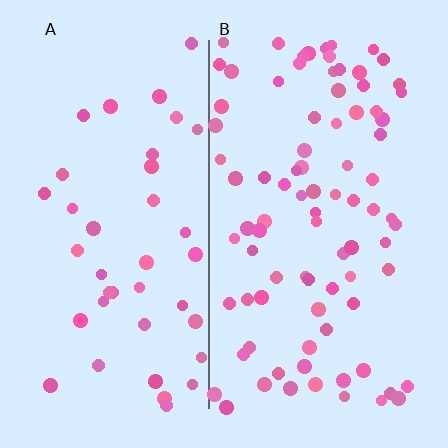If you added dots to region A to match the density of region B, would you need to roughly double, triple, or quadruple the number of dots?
Approximately double.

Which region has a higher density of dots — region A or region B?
B (the right).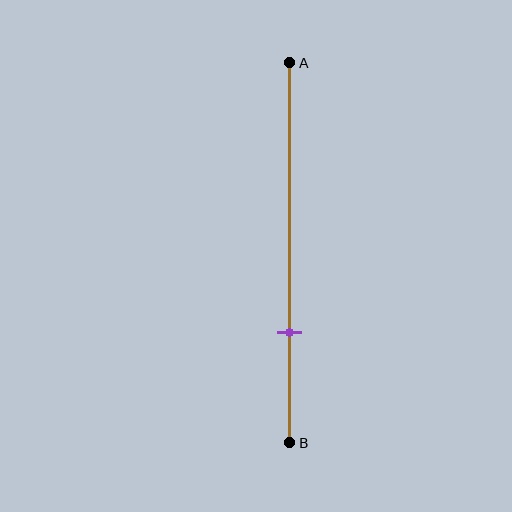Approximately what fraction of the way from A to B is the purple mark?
The purple mark is approximately 70% of the way from A to B.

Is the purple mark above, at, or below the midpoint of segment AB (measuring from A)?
The purple mark is below the midpoint of segment AB.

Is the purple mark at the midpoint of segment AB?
No, the mark is at about 70% from A, not at the 50% midpoint.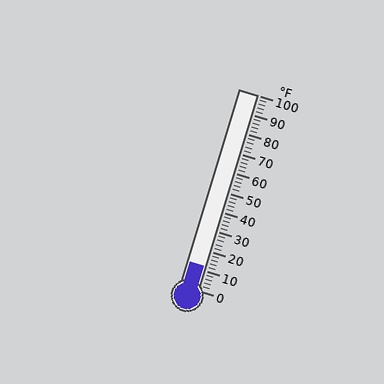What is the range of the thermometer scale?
The thermometer scale ranges from 0°F to 100°F.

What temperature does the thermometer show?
The thermometer shows approximately 12°F.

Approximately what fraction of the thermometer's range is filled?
The thermometer is filled to approximately 10% of its range.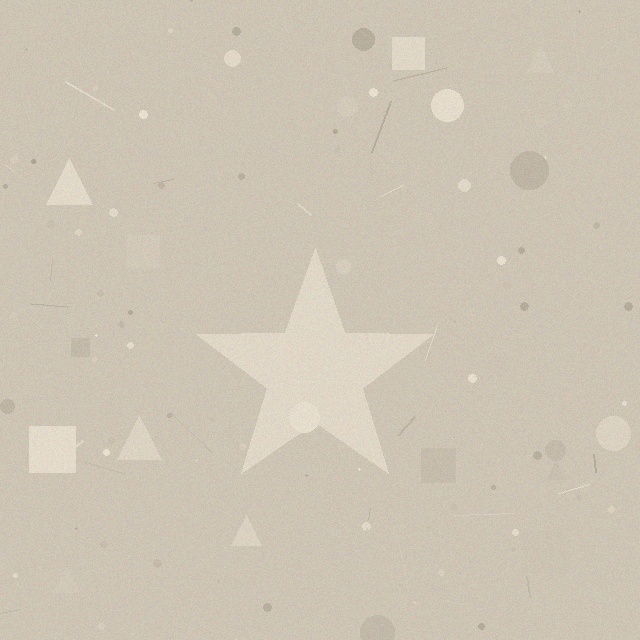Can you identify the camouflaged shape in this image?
The camouflaged shape is a star.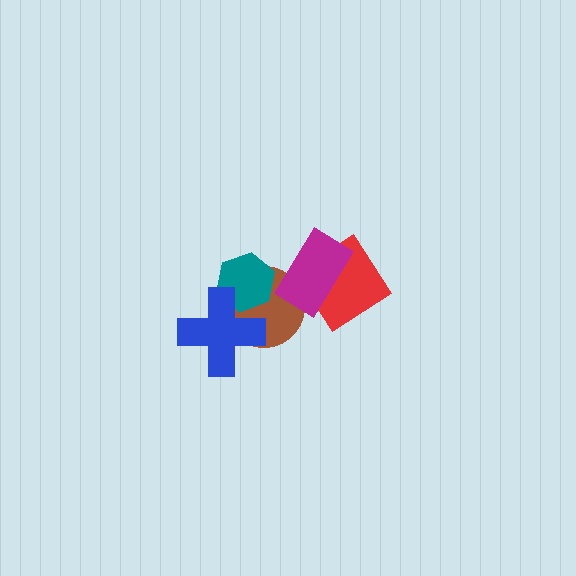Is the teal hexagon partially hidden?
Yes, it is partially covered by another shape.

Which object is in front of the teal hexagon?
The blue cross is in front of the teal hexagon.